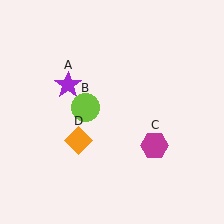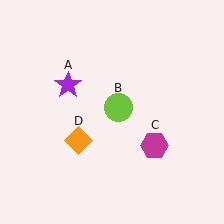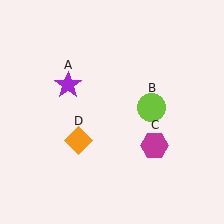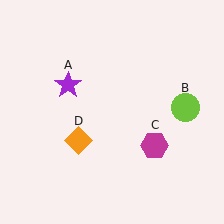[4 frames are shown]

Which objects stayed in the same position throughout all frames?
Purple star (object A) and magenta hexagon (object C) and orange diamond (object D) remained stationary.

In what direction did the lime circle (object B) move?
The lime circle (object B) moved right.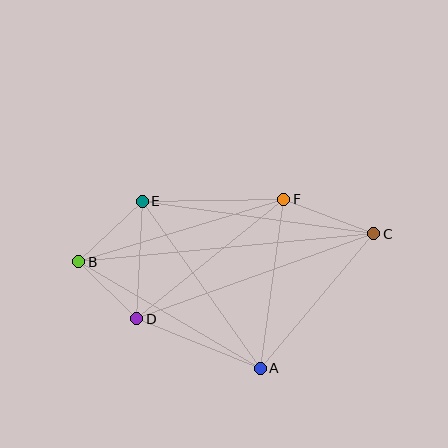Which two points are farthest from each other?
Points B and C are farthest from each other.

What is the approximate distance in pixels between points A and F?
The distance between A and F is approximately 170 pixels.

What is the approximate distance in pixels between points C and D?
The distance between C and D is approximately 252 pixels.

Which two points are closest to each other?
Points B and D are closest to each other.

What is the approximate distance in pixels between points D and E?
The distance between D and E is approximately 118 pixels.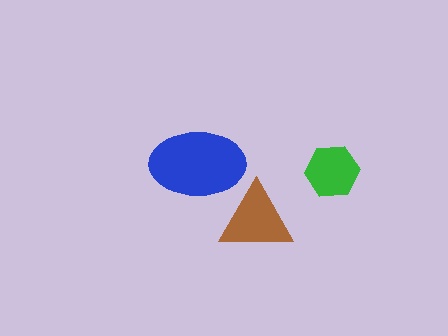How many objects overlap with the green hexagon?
0 objects overlap with the green hexagon.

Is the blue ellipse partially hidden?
Yes, it is partially covered by another shape.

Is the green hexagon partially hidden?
No, no other shape covers it.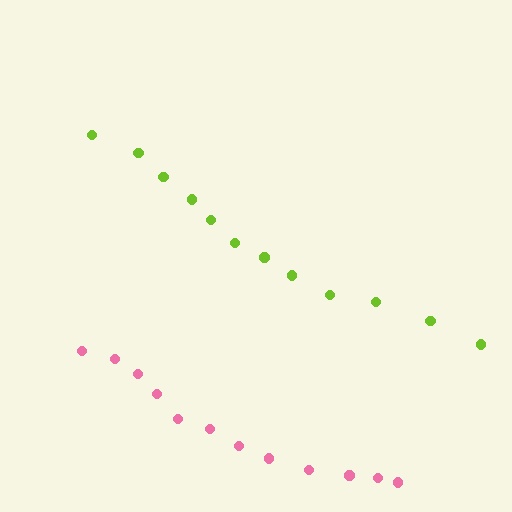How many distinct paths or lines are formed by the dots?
There are 2 distinct paths.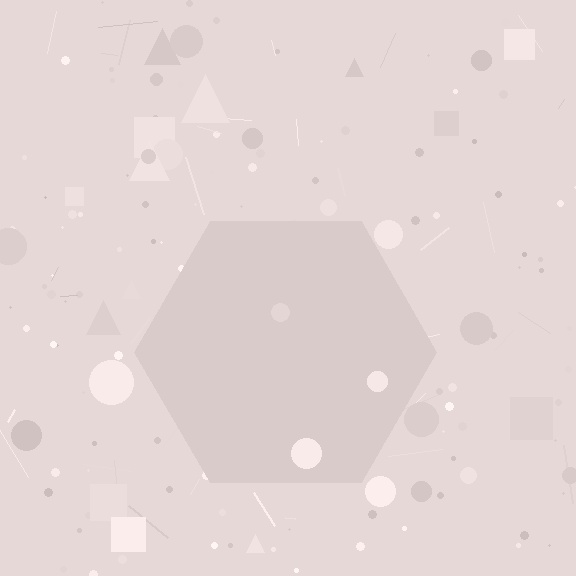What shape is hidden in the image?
A hexagon is hidden in the image.